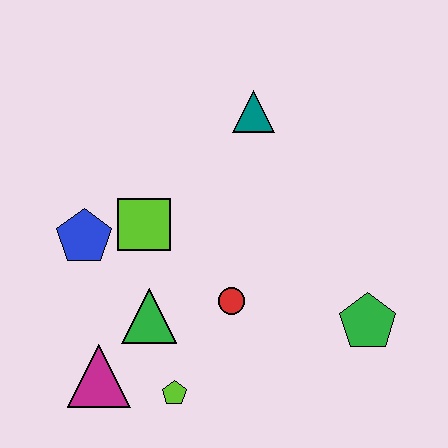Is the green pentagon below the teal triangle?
Yes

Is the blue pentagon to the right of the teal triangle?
No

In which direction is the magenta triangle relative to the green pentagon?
The magenta triangle is to the left of the green pentagon.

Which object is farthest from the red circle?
The teal triangle is farthest from the red circle.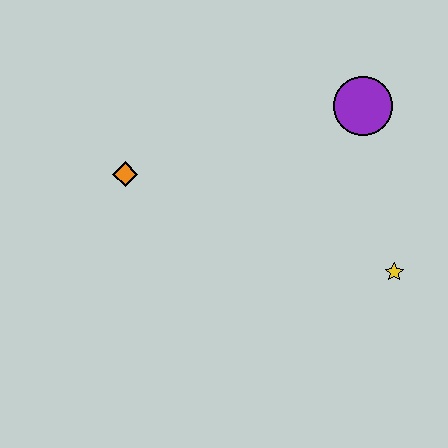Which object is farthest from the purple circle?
The orange diamond is farthest from the purple circle.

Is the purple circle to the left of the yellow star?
Yes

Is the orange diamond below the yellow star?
No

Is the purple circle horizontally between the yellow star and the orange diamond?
Yes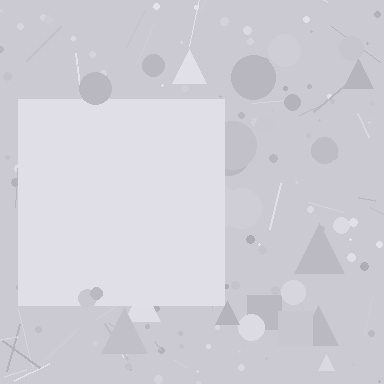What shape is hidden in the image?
A square is hidden in the image.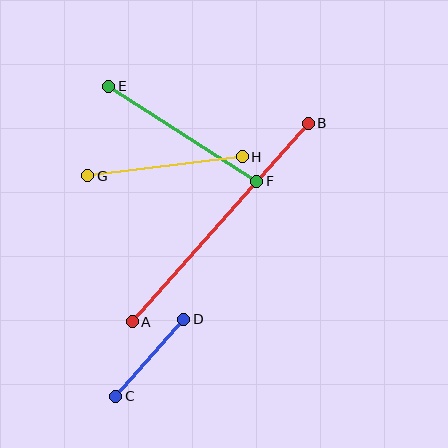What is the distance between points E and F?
The distance is approximately 176 pixels.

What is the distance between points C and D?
The distance is approximately 103 pixels.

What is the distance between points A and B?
The distance is approximately 265 pixels.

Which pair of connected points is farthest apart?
Points A and B are farthest apart.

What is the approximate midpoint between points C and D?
The midpoint is at approximately (150, 358) pixels.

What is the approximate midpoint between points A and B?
The midpoint is at approximately (220, 222) pixels.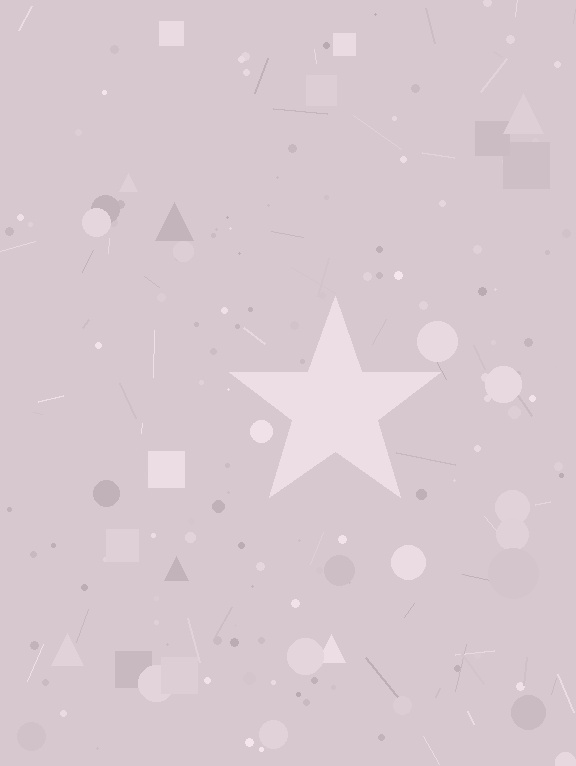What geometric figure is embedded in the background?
A star is embedded in the background.